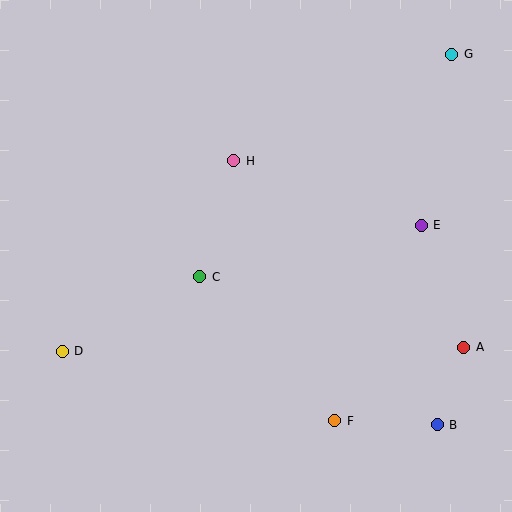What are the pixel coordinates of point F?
Point F is at (334, 421).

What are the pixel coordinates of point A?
Point A is at (464, 347).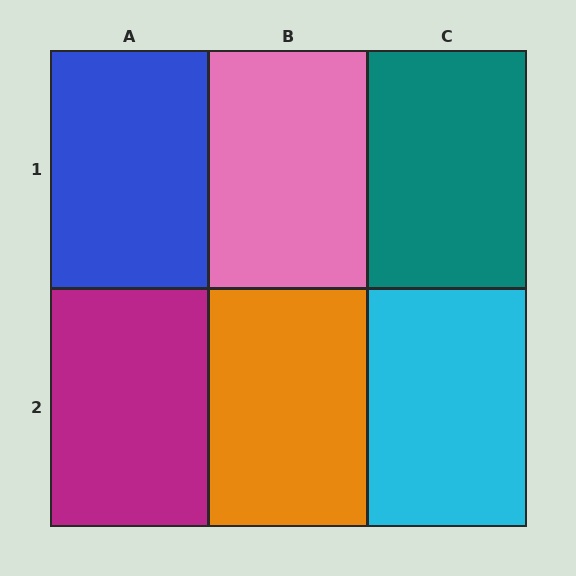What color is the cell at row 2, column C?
Cyan.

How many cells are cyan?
1 cell is cyan.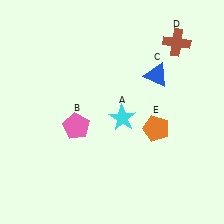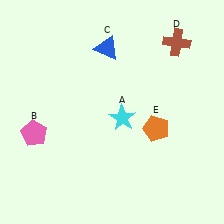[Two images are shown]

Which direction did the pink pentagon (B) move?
The pink pentagon (B) moved left.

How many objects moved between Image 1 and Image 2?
2 objects moved between the two images.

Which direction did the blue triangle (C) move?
The blue triangle (C) moved left.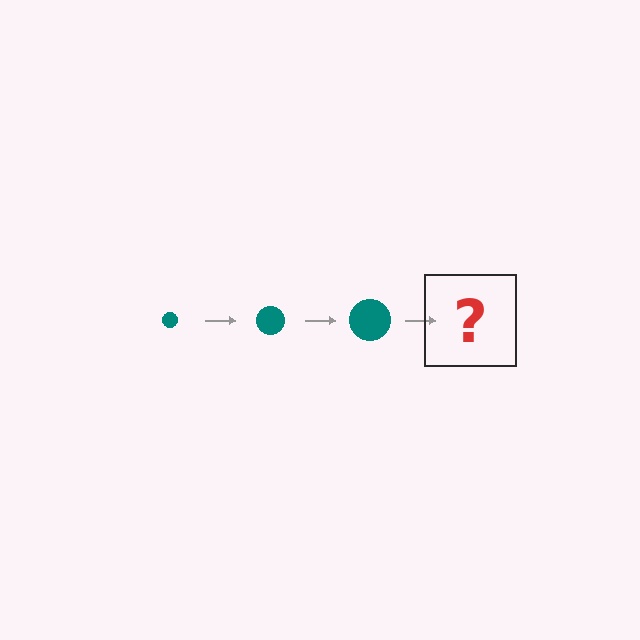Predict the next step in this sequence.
The next step is a teal circle, larger than the previous one.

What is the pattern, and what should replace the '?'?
The pattern is that the circle gets progressively larger each step. The '?' should be a teal circle, larger than the previous one.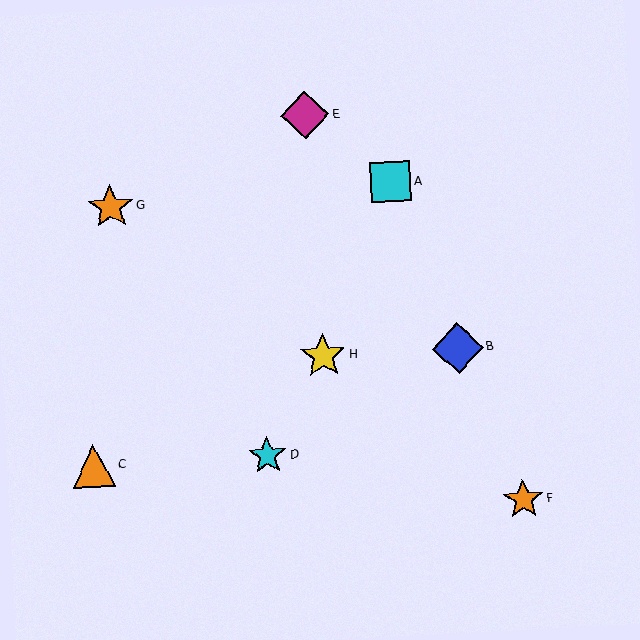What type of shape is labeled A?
Shape A is a cyan square.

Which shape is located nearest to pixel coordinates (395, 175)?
The cyan square (labeled A) at (391, 182) is nearest to that location.